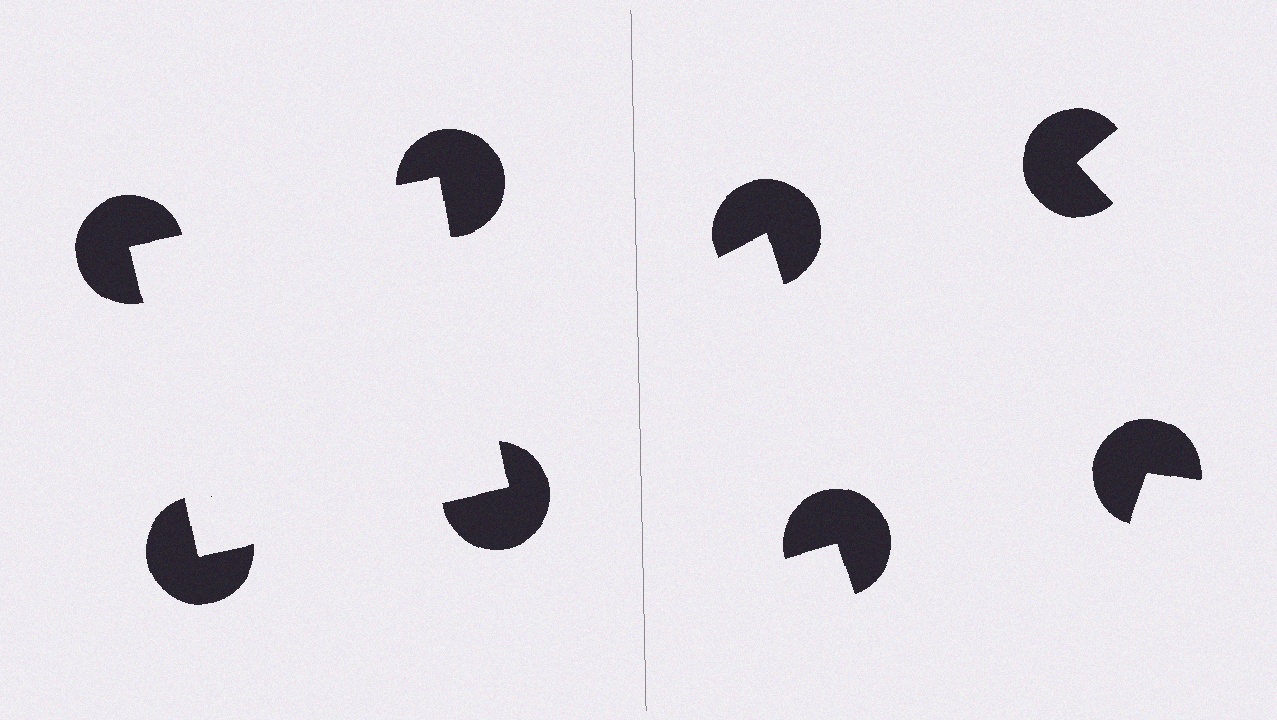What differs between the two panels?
The pac-man discs are positioned identically on both sides; only the wedge orientations differ. On the left they align to a square; on the right they are misaligned.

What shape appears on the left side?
An illusory square.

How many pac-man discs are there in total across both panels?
8 — 4 on each side.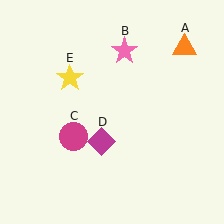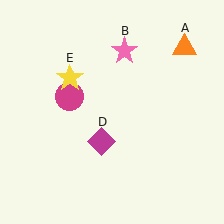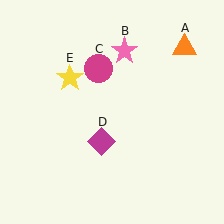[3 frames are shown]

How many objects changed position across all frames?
1 object changed position: magenta circle (object C).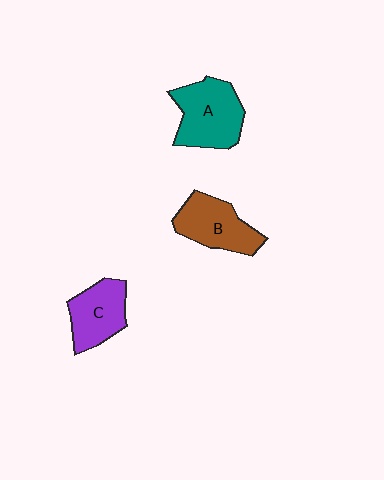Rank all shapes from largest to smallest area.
From largest to smallest: A (teal), B (brown), C (purple).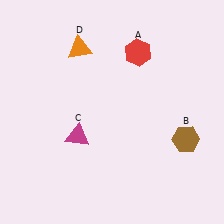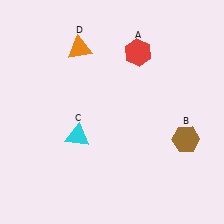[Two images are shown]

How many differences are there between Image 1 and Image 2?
There is 1 difference between the two images.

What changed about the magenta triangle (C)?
In Image 1, C is magenta. In Image 2, it changed to cyan.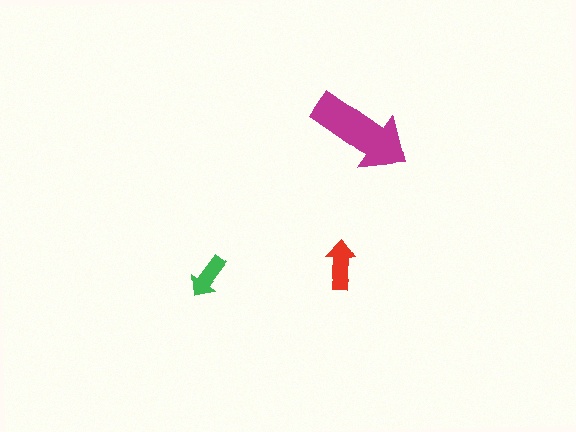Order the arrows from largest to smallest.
the magenta one, the red one, the green one.